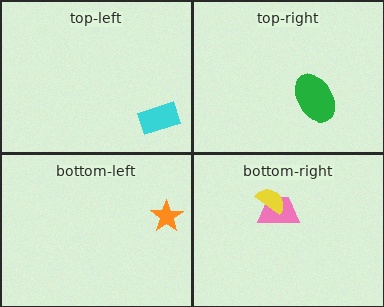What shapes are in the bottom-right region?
The pink trapezoid, the yellow semicircle.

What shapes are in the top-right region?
The green ellipse.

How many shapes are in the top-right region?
1.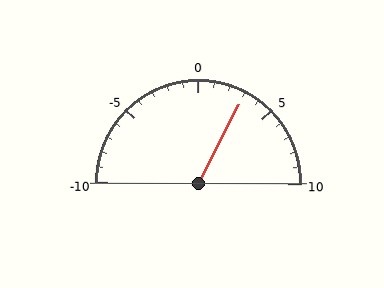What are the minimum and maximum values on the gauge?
The gauge ranges from -10 to 10.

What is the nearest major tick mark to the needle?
The nearest major tick mark is 5.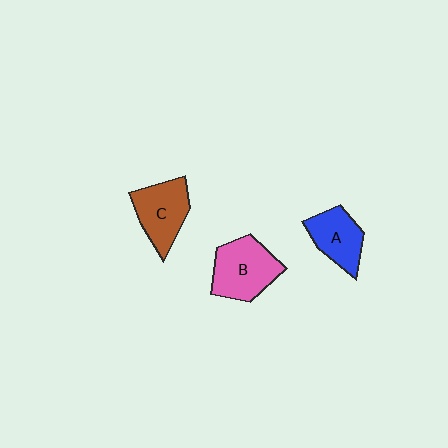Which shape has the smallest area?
Shape A (blue).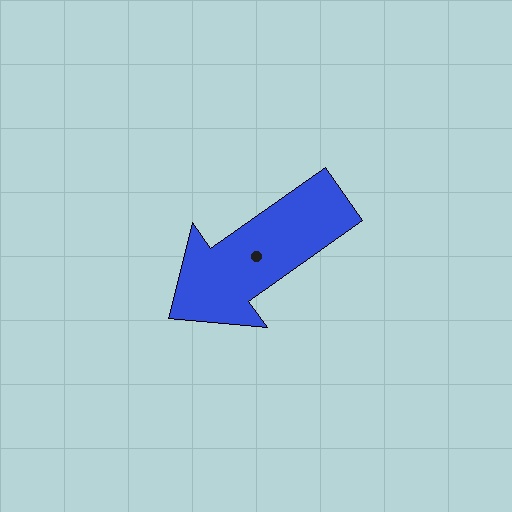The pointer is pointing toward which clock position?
Roughly 8 o'clock.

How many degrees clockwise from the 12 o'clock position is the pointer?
Approximately 235 degrees.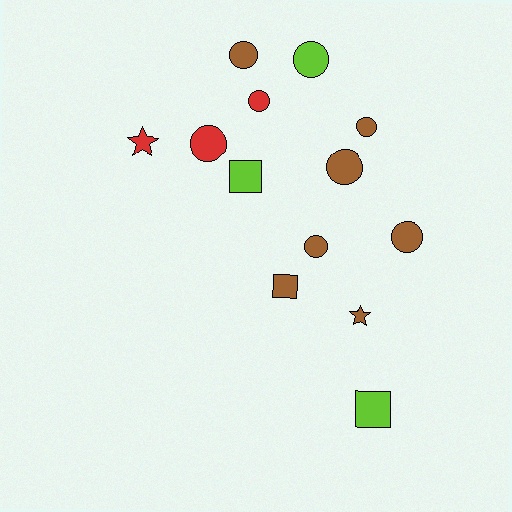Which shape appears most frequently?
Circle, with 8 objects.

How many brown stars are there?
There is 1 brown star.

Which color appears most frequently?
Brown, with 7 objects.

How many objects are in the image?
There are 13 objects.